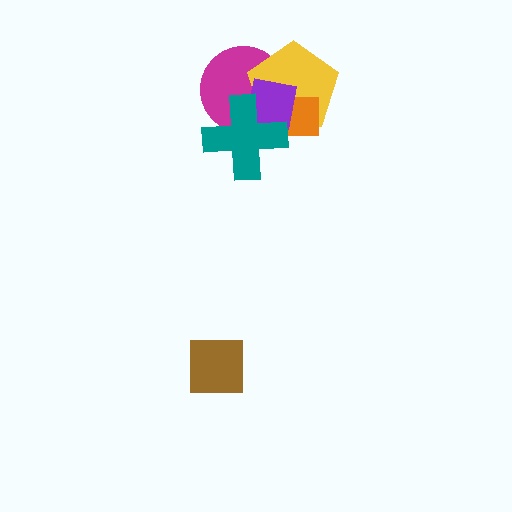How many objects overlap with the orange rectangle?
4 objects overlap with the orange rectangle.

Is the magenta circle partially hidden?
Yes, it is partially covered by another shape.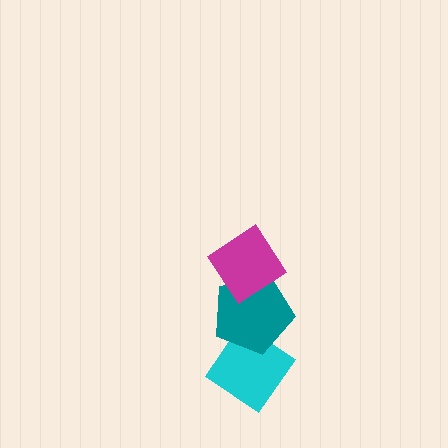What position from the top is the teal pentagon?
The teal pentagon is 2nd from the top.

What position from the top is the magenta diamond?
The magenta diamond is 1st from the top.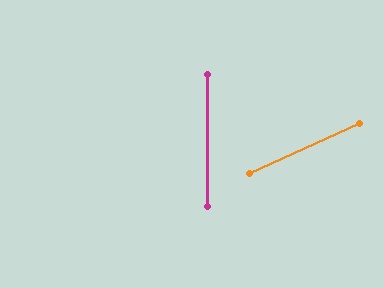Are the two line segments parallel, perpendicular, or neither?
Neither parallel nor perpendicular — they differ by about 65°.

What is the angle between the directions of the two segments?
Approximately 65 degrees.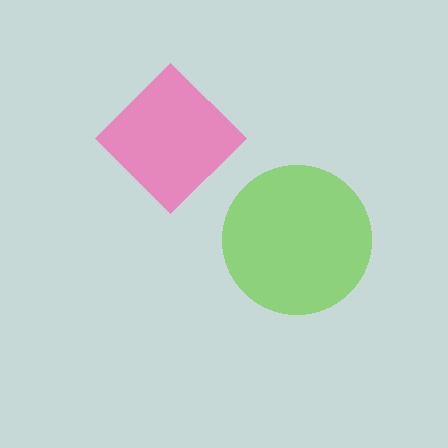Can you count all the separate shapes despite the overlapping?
Yes, there are 2 separate shapes.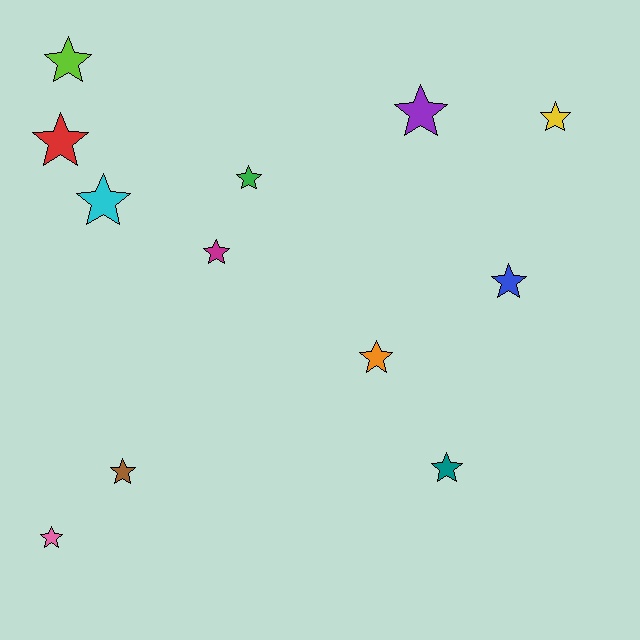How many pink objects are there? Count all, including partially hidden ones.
There is 1 pink object.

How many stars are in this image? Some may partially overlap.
There are 12 stars.